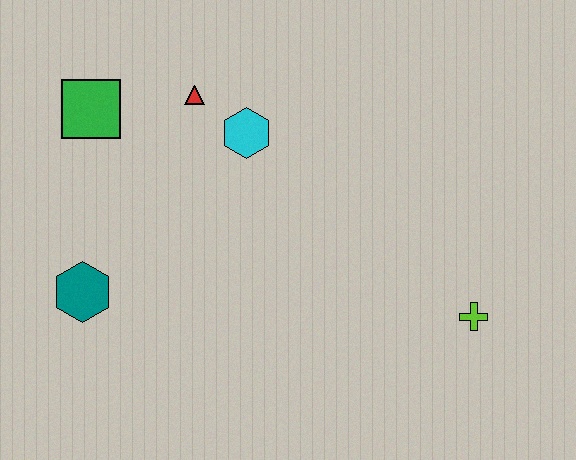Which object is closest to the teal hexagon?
The green square is closest to the teal hexagon.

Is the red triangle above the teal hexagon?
Yes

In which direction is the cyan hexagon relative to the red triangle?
The cyan hexagon is to the right of the red triangle.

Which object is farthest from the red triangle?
The lime cross is farthest from the red triangle.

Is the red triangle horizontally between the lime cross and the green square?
Yes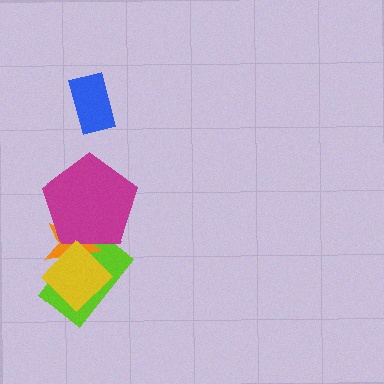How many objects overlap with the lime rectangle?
3 objects overlap with the lime rectangle.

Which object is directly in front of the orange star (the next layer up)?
The magenta pentagon is directly in front of the orange star.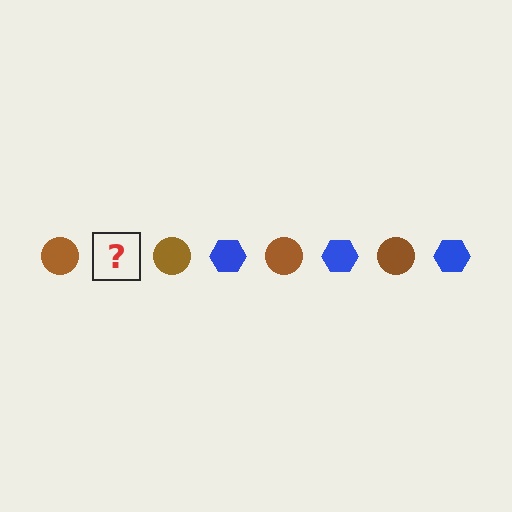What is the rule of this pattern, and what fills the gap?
The rule is that the pattern alternates between brown circle and blue hexagon. The gap should be filled with a blue hexagon.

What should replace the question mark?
The question mark should be replaced with a blue hexagon.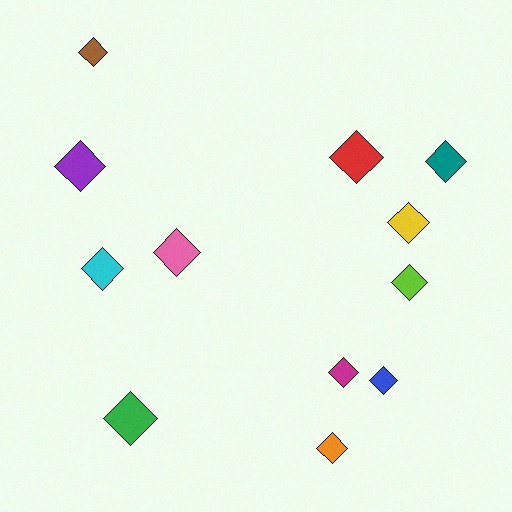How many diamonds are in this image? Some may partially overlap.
There are 12 diamonds.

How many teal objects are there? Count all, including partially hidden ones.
There is 1 teal object.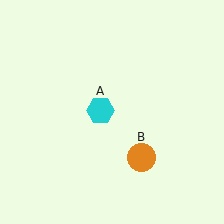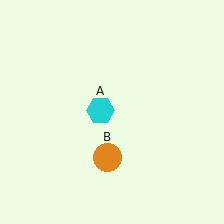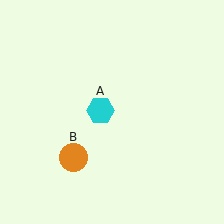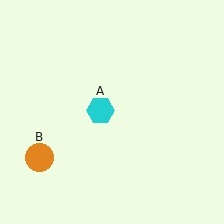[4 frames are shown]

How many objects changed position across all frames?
1 object changed position: orange circle (object B).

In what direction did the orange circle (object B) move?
The orange circle (object B) moved left.